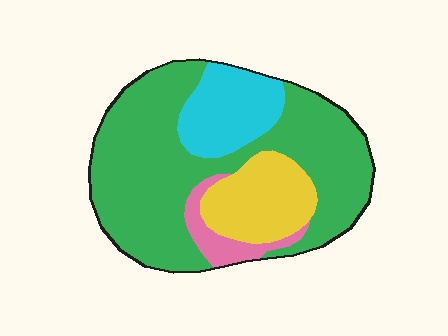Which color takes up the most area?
Green, at roughly 60%.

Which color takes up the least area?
Pink, at roughly 5%.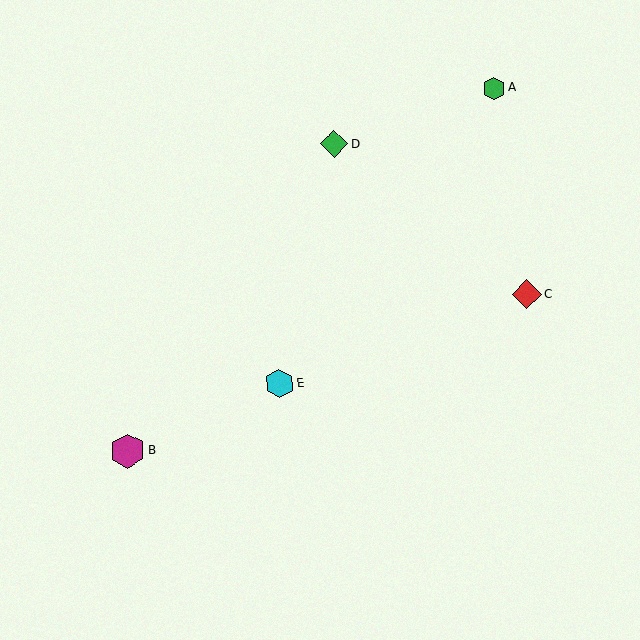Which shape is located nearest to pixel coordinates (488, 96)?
The green hexagon (labeled A) at (494, 88) is nearest to that location.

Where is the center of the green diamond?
The center of the green diamond is at (334, 144).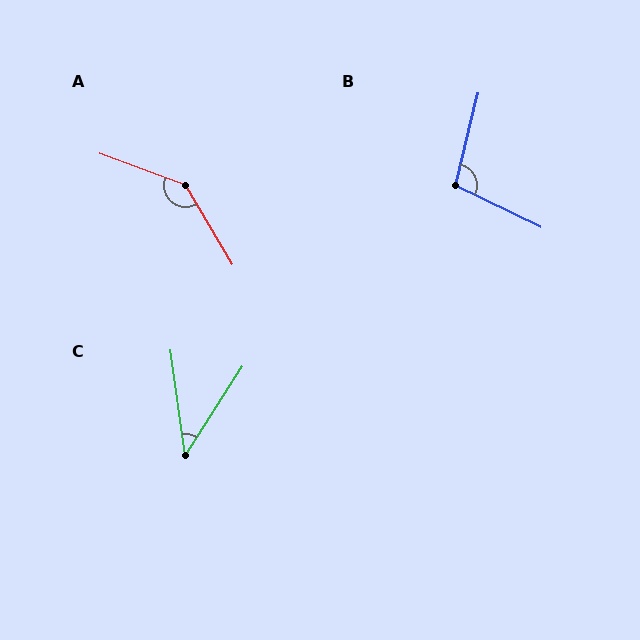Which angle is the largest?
A, at approximately 140 degrees.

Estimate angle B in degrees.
Approximately 102 degrees.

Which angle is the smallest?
C, at approximately 40 degrees.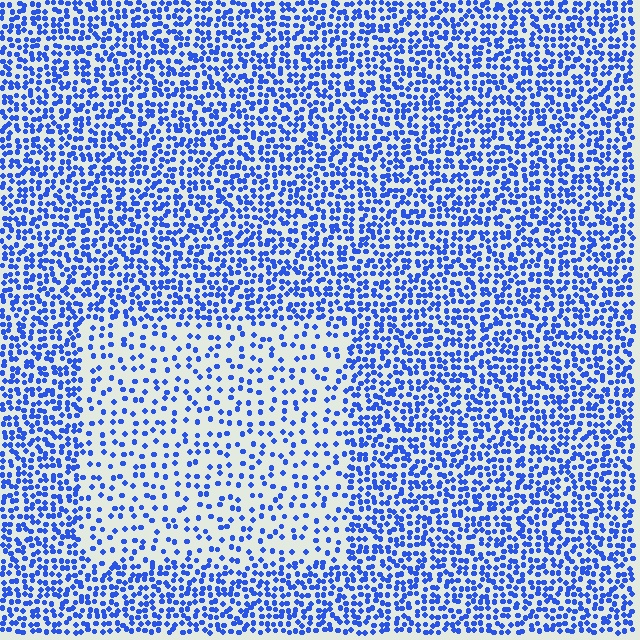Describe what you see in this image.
The image contains small blue elements arranged at two different densities. A rectangle-shaped region is visible where the elements are less densely packed than the surrounding area.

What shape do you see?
I see a rectangle.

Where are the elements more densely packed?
The elements are more densely packed outside the rectangle boundary.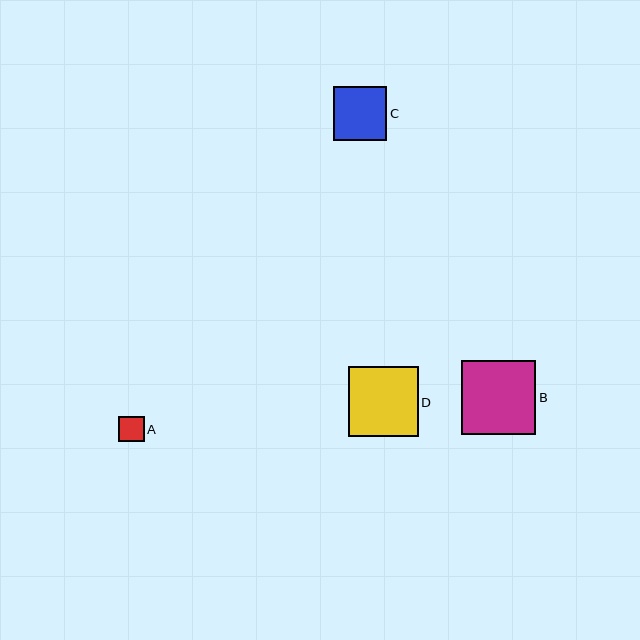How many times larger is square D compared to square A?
Square D is approximately 2.7 times the size of square A.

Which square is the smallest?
Square A is the smallest with a size of approximately 26 pixels.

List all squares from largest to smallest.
From largest to smallest: B, D, C, A.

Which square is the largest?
Square B is the largest with a size of approximately 74 pixels.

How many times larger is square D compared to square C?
Square D is approximately 1.3 times the size of square C.